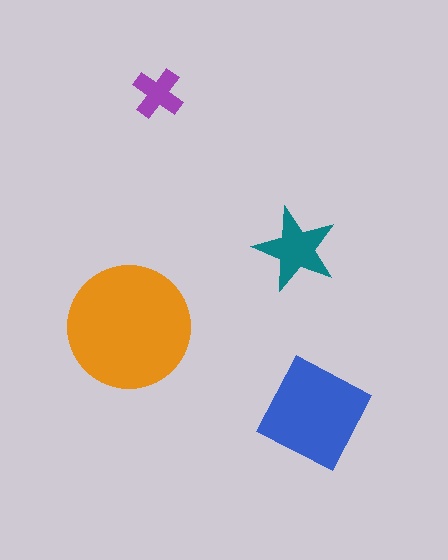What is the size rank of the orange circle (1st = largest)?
1st.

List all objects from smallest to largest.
The purple cross, the teal star, the blue diamond, the orange circle.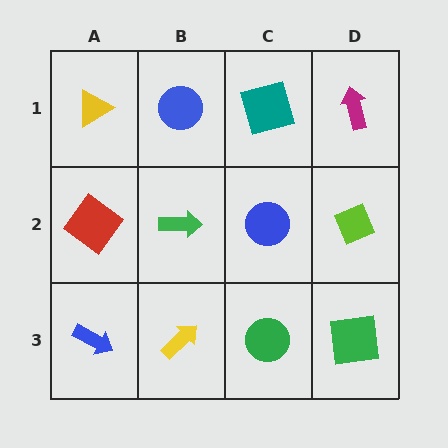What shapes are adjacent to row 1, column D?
A lime diamond (row 2, column D), a teal square (row 1, column C).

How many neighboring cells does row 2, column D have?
3.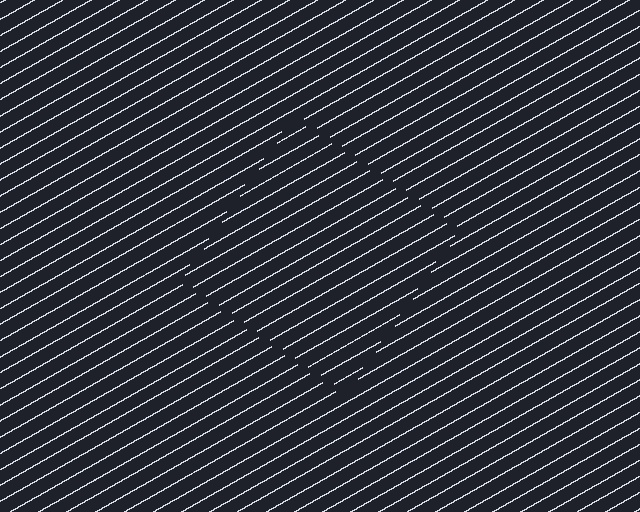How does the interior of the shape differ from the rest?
The interior of the shape contains the same grating, shifted by half a period — the contour is defined by the phase discontinuity where line-ends from the inner and outer gratings abut.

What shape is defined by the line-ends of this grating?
An illusory square. The interior of the shape contains the same grating, shifted by half a period — the contour is defined by the phase discontinuity where line-ends from the inner and outer gratings abut.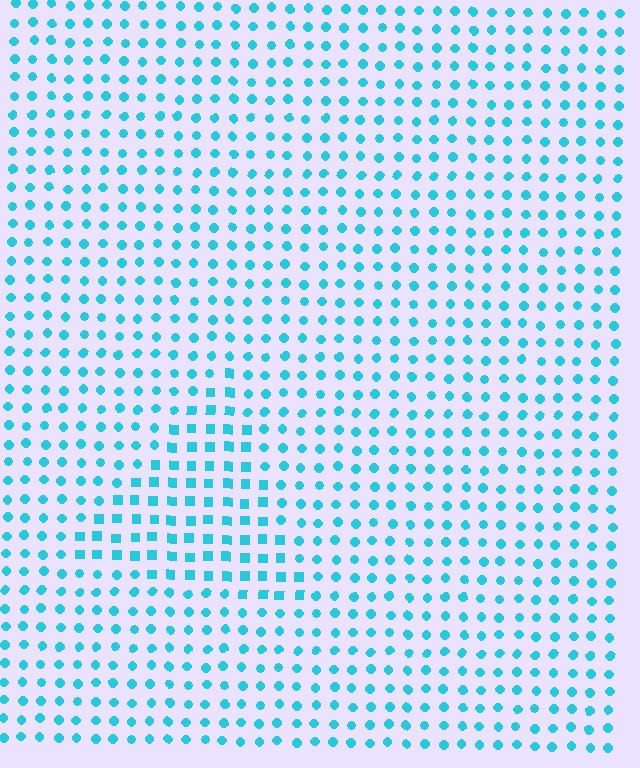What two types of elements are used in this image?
The image uses squares inside the triangle region and circles outside it.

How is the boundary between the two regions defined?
The boundary is defined by a change in element shape: squares inside vs. circles outside. All elements share the same color and spacing.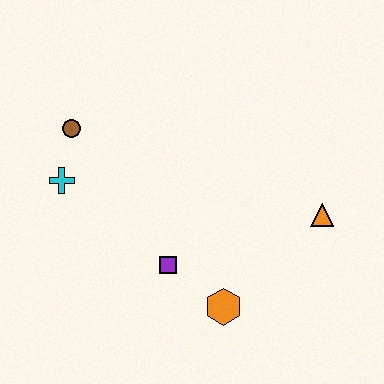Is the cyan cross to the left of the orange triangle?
Yes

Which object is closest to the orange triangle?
The orange hexagon is closest to the orange triangle.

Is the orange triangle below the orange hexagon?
No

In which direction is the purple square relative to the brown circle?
The purple square is below the brown circle.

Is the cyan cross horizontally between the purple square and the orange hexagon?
No